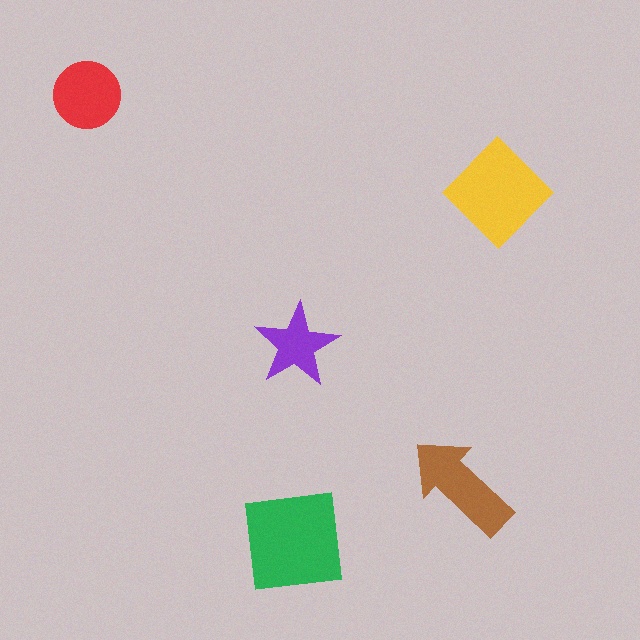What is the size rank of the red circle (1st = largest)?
4th.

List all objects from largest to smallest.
The green square, the yellow diamond, the brown arrow, the red circle, the purple star.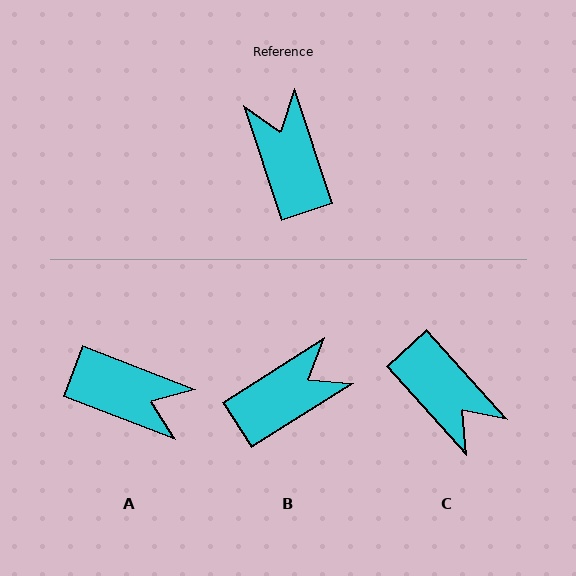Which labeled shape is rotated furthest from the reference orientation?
C, about 156 degrees away.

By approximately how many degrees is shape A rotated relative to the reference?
Approximately 130 degrees clockwise.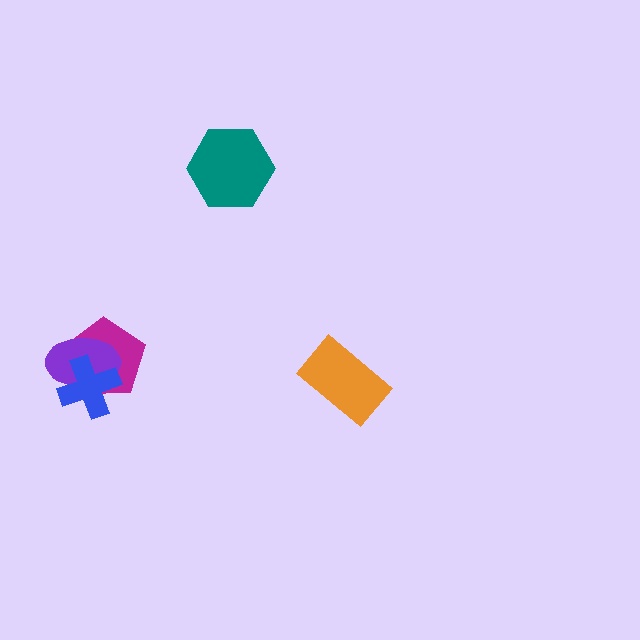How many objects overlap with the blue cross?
2 objects overlap with the blue cross.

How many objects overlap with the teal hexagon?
0 objects overlap with the teal hexagon.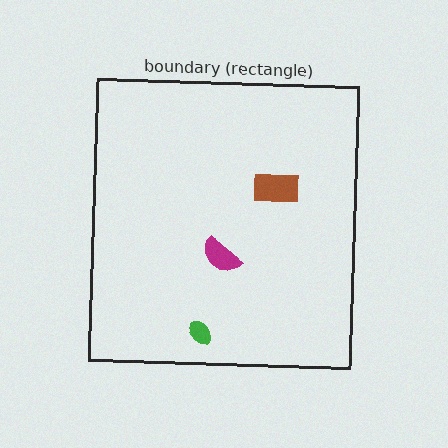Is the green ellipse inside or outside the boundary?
Inside.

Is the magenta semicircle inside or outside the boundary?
Inside.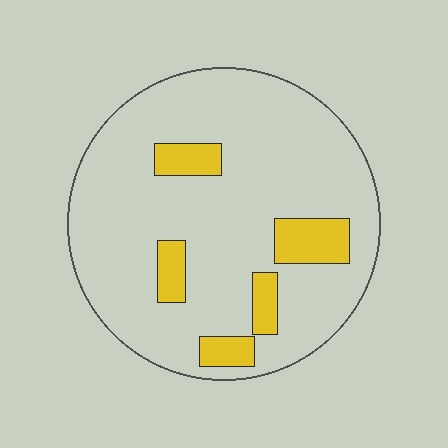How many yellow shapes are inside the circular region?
5.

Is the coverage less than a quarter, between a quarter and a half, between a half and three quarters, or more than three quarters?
Less than a quarter.